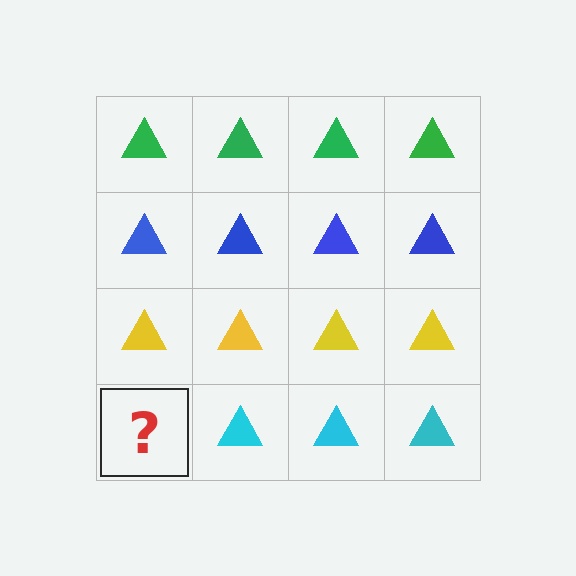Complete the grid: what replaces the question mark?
The question mark should be replaced with a cyan triangle.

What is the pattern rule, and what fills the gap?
The rule is that each row has a consistent color. The gap should be filled with a cyan triangle.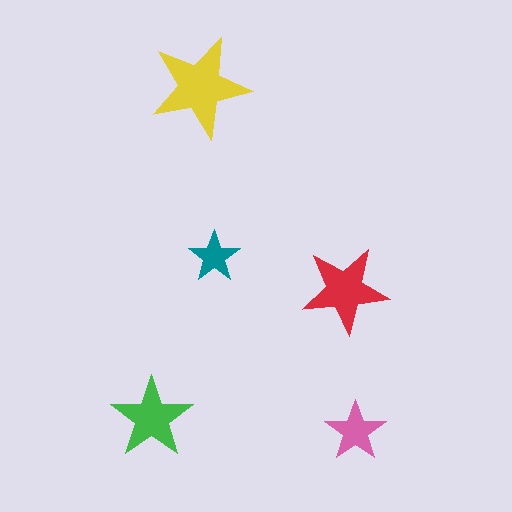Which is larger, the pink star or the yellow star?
The yellow one.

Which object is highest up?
The yellow star is topmost.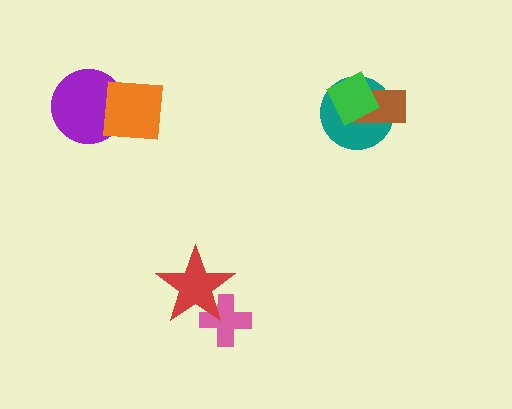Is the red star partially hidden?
No, no other shape covers it.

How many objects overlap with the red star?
1 object overlaps with the red star.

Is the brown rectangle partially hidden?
Yes, it is partially covered by another shape.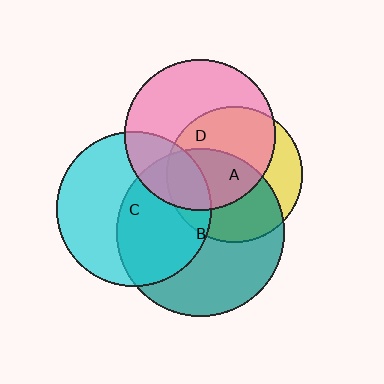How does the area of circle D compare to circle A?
Approximately 1.2 times.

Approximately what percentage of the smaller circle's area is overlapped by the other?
Approximately 60%.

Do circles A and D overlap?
Yes.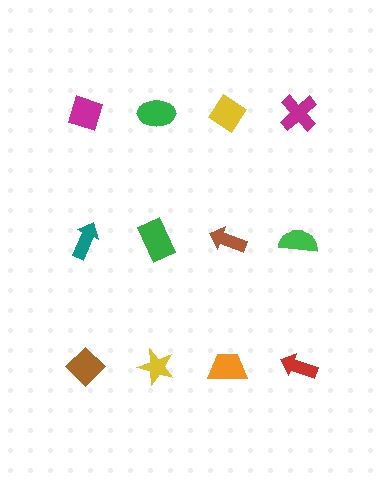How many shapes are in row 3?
4 shapes.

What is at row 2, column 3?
A brown arrow.